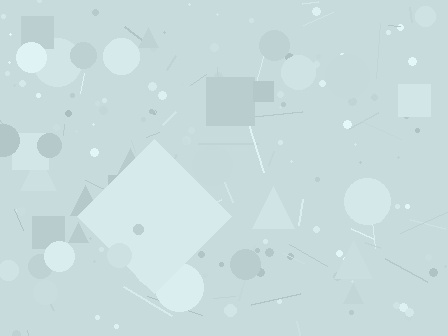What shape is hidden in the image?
A diamond is hidden in the image.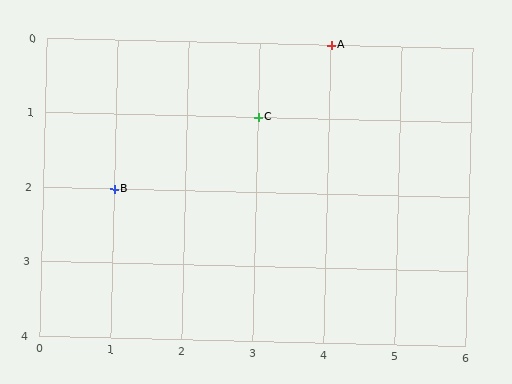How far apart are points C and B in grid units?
Points C and B are 2 columns and 1 row apart (about 2.2 grid units diagonally).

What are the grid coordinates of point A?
Point A is at grid coordinates (4, 0).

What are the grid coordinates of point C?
Point C is at grid coordinates (3, 1).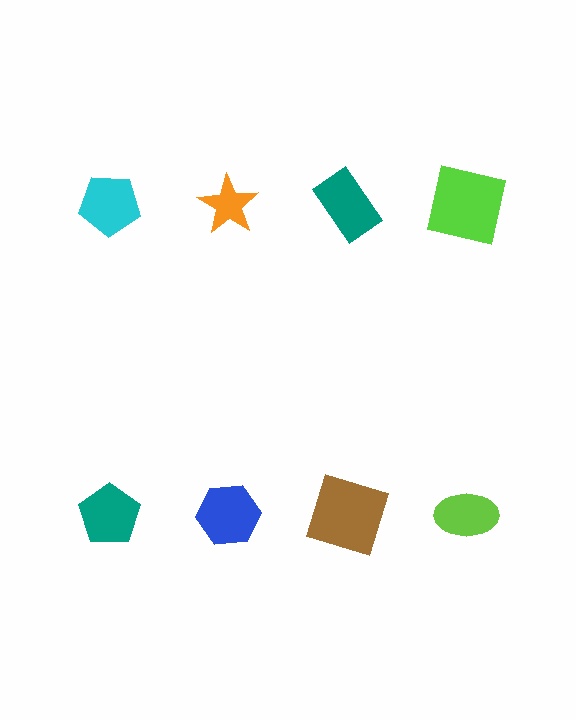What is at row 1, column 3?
A teal rectangle.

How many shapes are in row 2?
4 shapes.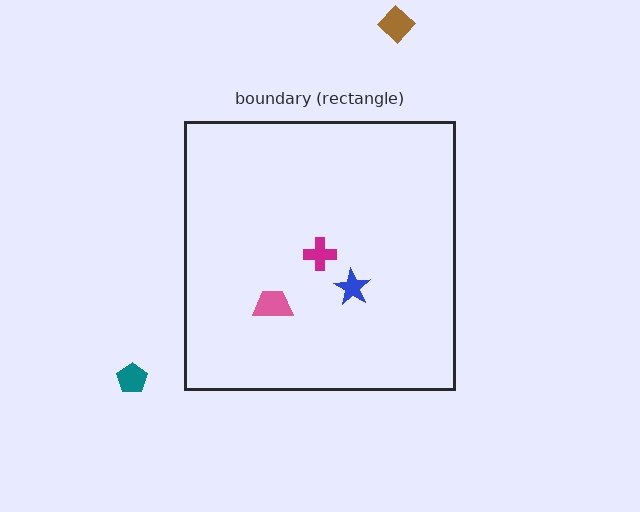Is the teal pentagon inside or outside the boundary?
Outside.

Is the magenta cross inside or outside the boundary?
Inside.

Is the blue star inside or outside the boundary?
Inside.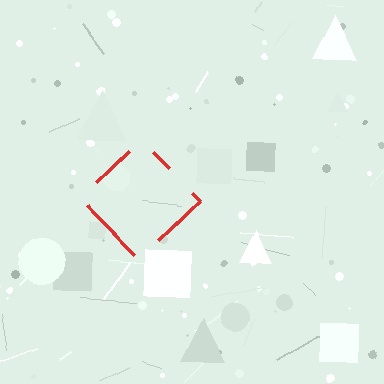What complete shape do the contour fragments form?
The contour fragments form a diamond.